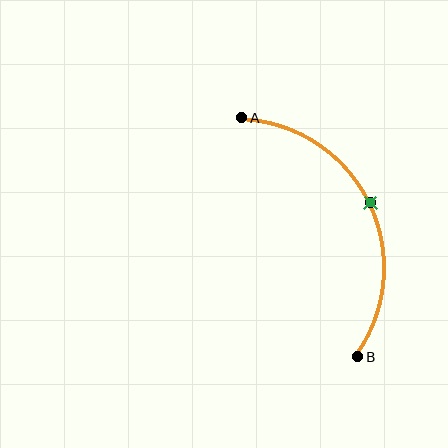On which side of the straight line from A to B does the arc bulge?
The arc bulges to the right of the straight line connecting A and B.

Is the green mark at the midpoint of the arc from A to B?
Yes. The green mark lies on the arc at equal arc-length from both A and B — it is the arc midpoint.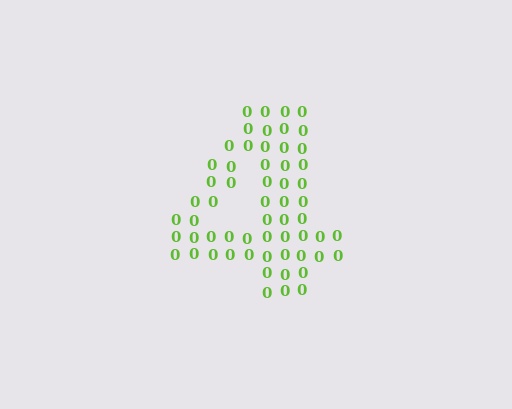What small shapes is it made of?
It is made of small digit 0's.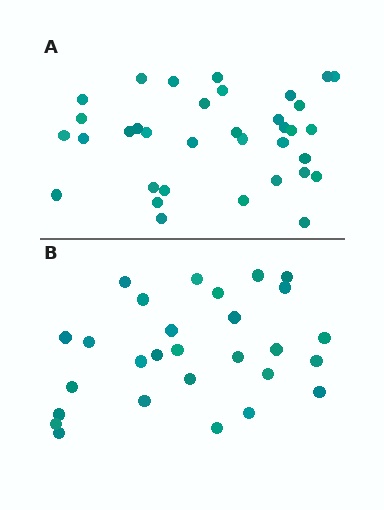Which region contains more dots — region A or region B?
Region A (the top region) has more dots.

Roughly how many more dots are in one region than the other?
Region A has roughly 8 or so more dots than region B.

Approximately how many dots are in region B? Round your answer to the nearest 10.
About 30 dots. (The exact count is 28, which rounds to 30.)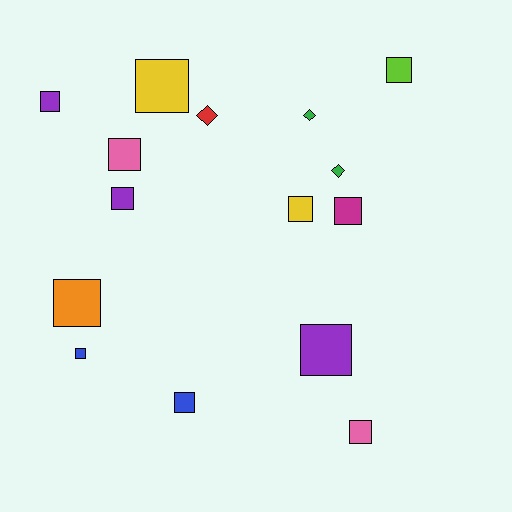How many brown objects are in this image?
There are no brown objects.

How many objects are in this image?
There are 15 objects.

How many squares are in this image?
There are 12 squares.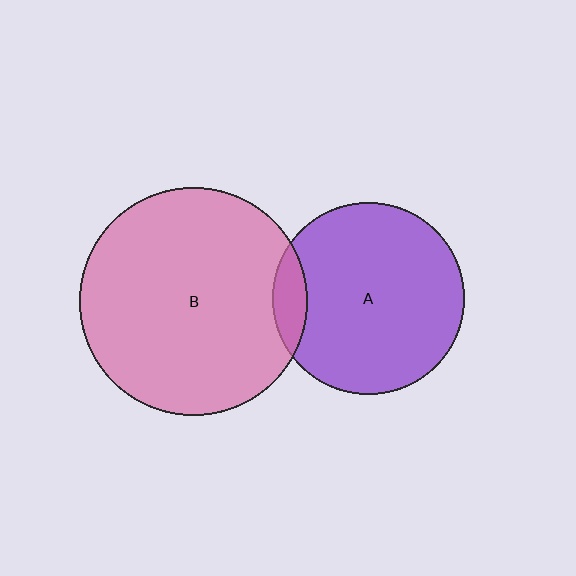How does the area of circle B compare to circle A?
Approximately 1.4 times.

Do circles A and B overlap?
Yes.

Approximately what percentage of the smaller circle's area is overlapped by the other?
Approximately 10%.